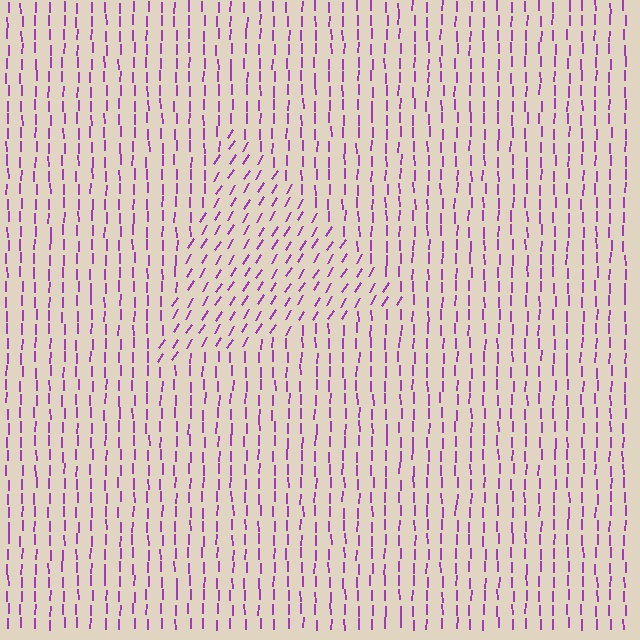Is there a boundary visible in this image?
Yes, there is a texture boundary formed by a change in line orientation.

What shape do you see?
I see a triangle.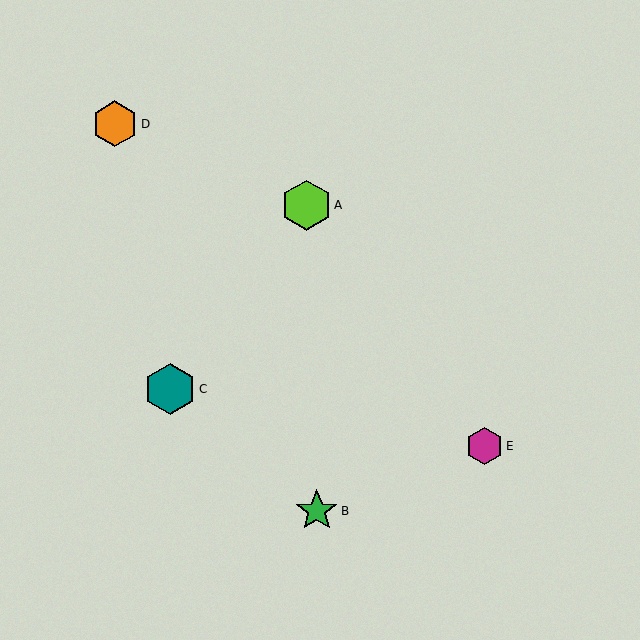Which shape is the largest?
The teal hexagon (labeled C) is the largest.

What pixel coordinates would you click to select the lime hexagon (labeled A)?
Click at (306, 205) to select the lime hexagon A.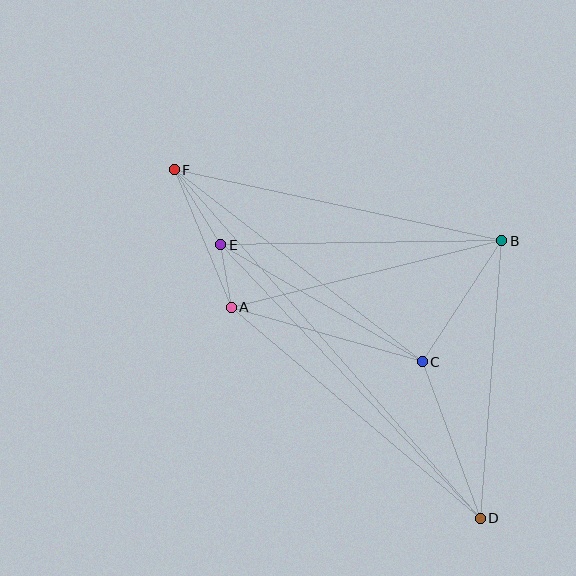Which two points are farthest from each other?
Points D and F are farthest from each other.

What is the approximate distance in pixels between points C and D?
The distance between C and D is approximately 167 pixels.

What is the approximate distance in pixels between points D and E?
The distance between D and E is approximately 377 pixels.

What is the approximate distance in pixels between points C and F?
The distance between C and F is approximately 314 pixels.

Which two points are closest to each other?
Points A and E are closest to each other.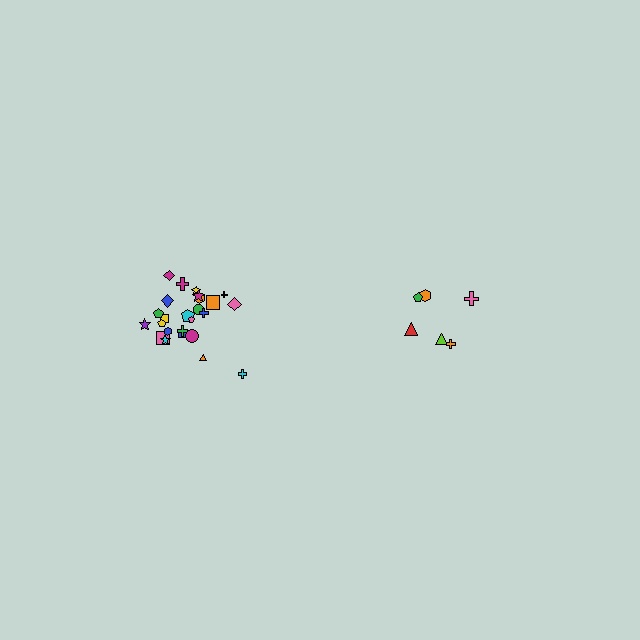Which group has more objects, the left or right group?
The left group.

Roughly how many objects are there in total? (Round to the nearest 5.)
Roughly 30 objects in total.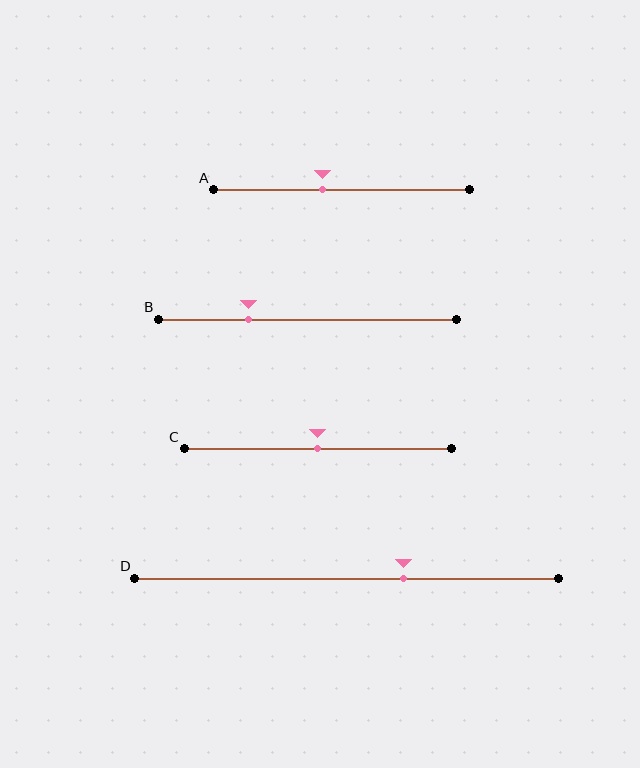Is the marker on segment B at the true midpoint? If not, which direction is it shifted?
No, the marker on segment B is shifted to the left by about 20% of the segment length.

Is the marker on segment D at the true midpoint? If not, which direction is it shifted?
No, the marker on segment D is shifted to the right by about 13% of the segment length.